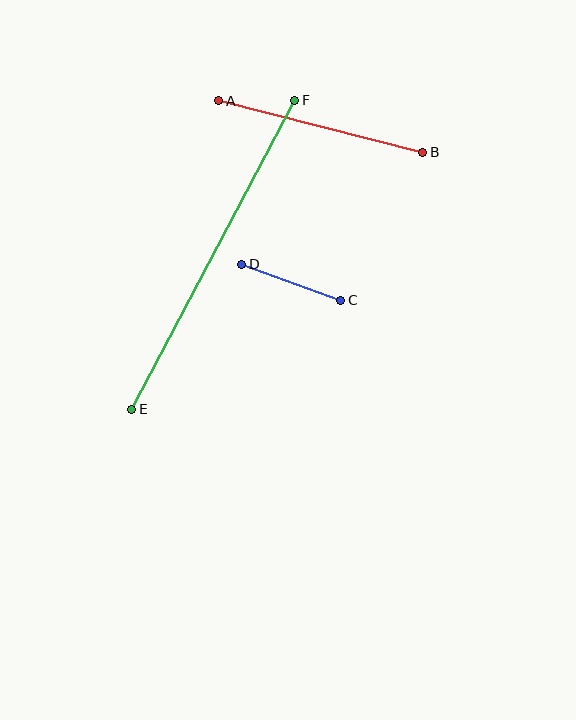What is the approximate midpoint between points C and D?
The midpoint is at approximately (291, 282) pixels.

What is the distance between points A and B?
The distance is approximately 210 pixels.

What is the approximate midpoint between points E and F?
The midpoint is at approximately (213, 255) pixels.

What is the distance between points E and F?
The distance is approximately 350 pixels.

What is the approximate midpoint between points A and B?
The midpoint is at approximately (321, 126) pixels.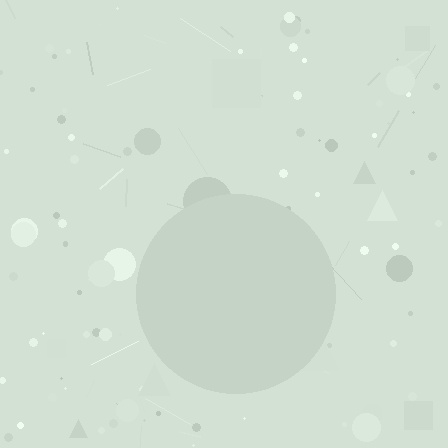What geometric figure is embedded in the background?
A circle is embedded in the background.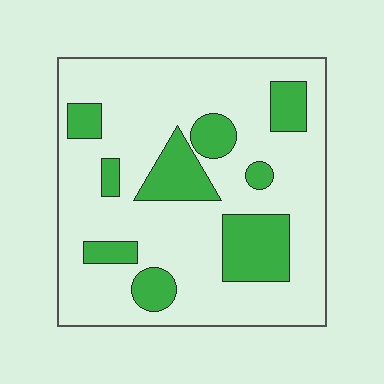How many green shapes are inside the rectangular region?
9.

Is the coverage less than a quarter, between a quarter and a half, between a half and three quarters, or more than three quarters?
Less than a quarter.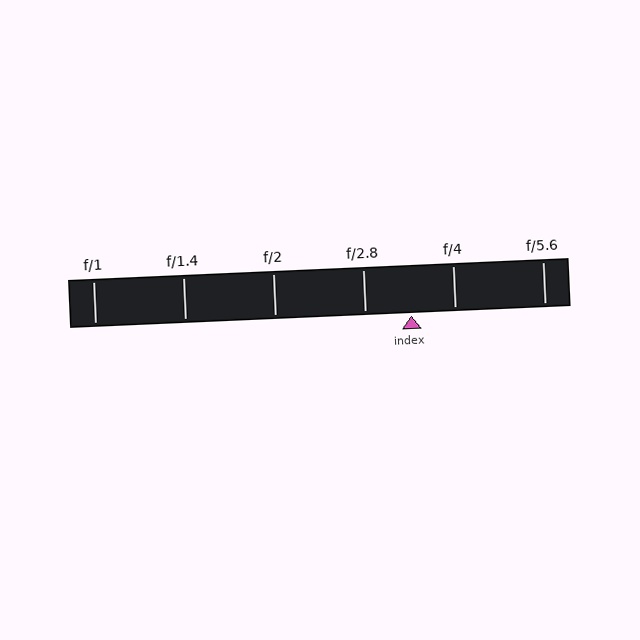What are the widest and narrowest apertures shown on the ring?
The widest aperture shown is f/1 and the narrowest is f/5.6.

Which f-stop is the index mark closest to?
The index mark is closest to f/4.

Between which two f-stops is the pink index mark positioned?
The index mark is between f/2.8 and f/4.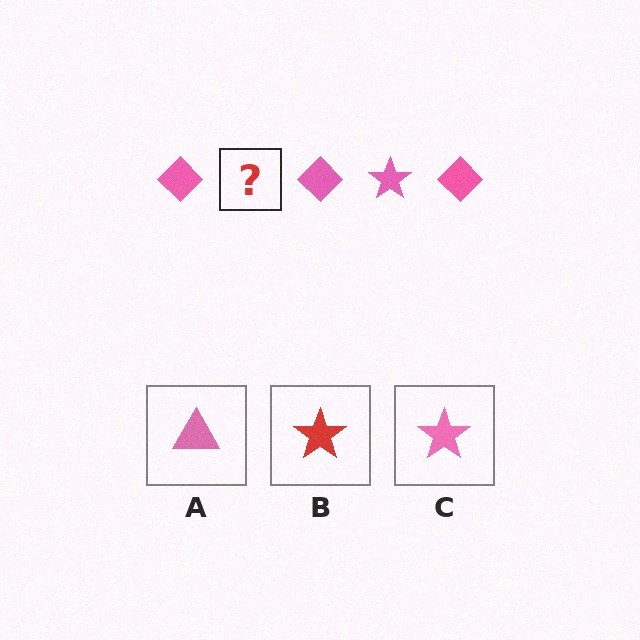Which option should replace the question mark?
Option C.